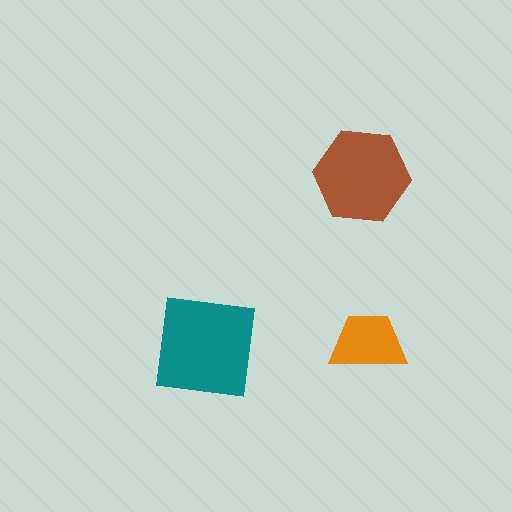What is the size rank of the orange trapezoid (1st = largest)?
3rd.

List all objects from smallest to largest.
The orange trapezoid, the brown hexagon, the teal square.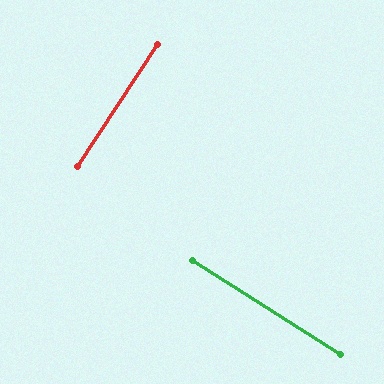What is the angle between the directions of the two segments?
Approximately 89 degrees.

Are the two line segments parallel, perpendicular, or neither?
Perpendicular — they meet at approximately 89°.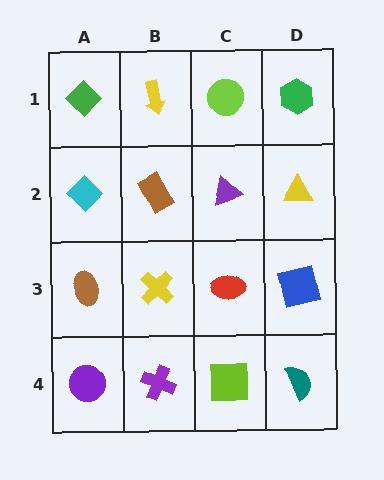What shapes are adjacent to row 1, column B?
A brown rectangle (row 2, column B), a green diamond (row 1, column A), a lime circle (row 1, column C).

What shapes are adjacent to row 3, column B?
A brown rectangle (row 2, column B), a purple cross (row 4, column B), a brown ellipse (row 3, column A), a red ellipse (row 3, column C).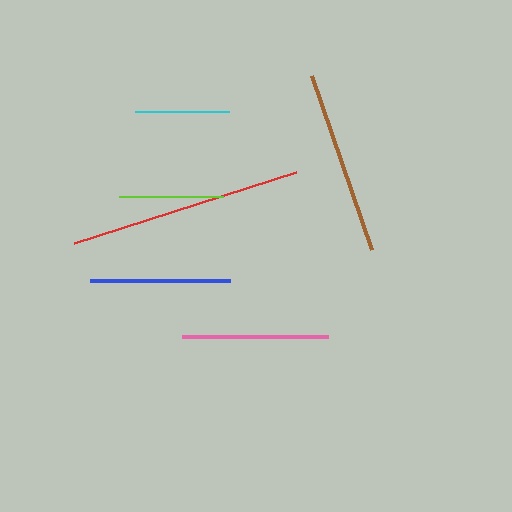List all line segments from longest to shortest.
From longest to shortest: red, brown, pink, blue, lime, cyan.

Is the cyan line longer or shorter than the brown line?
The brown line is longer than the cyan line.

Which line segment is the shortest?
The cyan line is the shortest at approximately 94 pixels.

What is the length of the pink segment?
The pink segment is approximately 146 pixels long.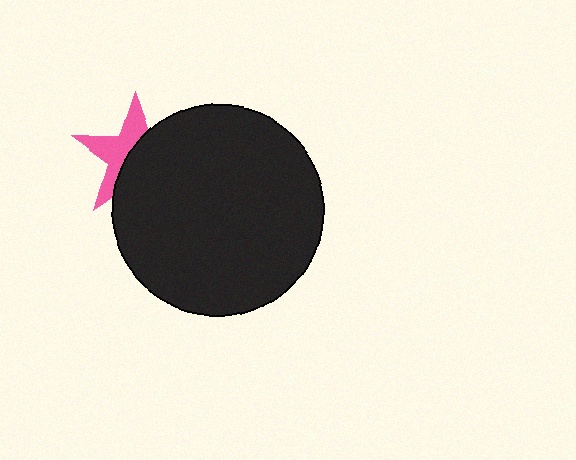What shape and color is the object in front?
The object in front is a black circle.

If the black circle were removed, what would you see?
You would see the complete pink star.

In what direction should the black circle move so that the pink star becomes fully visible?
The black circle should move right. That is the shortest direction to clear the overlap and leave the pink star fully visible.